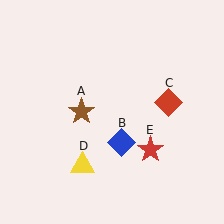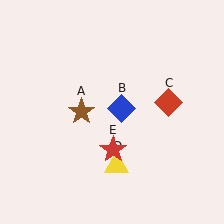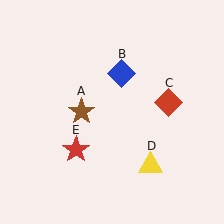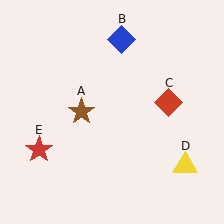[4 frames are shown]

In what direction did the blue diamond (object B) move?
The blue diamond (object B) moved up.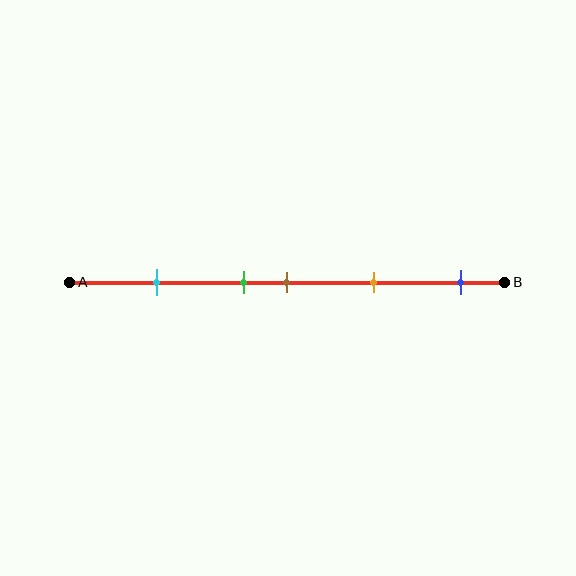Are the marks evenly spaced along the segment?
No, the marks are not evenly spaced.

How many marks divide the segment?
There are 5 marks dividing the segment.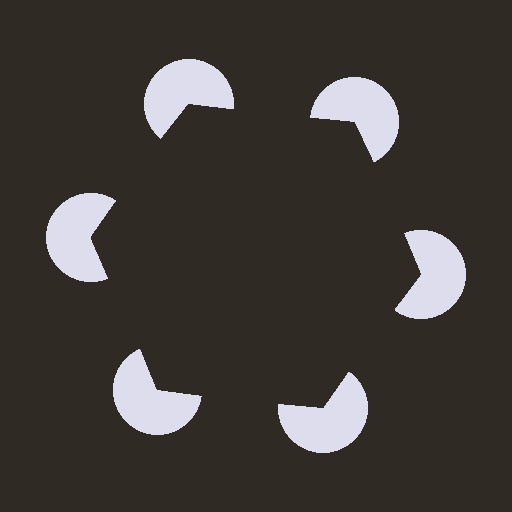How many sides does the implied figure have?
6 sides.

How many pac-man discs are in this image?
There are 6 — one at each vertex of the illusory hexagon.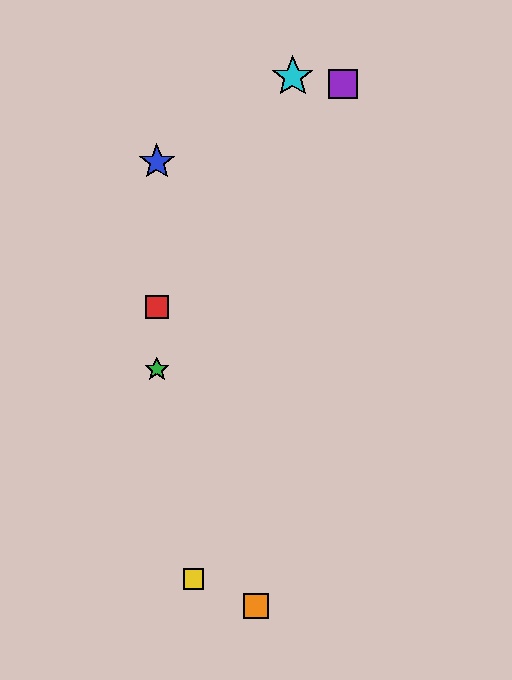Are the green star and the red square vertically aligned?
Yes, both are at x≈157.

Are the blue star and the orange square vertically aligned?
No, the blue star is at x≈157 and the orange square is at x≈256.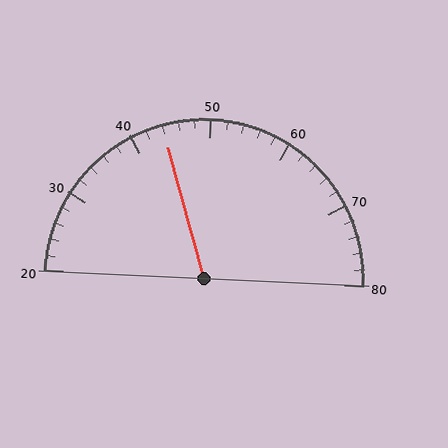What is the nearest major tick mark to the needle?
The nearest major tick mark is 40.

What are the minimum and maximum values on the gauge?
The gauge ranges from 20 to 80.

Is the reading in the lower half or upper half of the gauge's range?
The reading is in the lower half of the range (20 to 80).